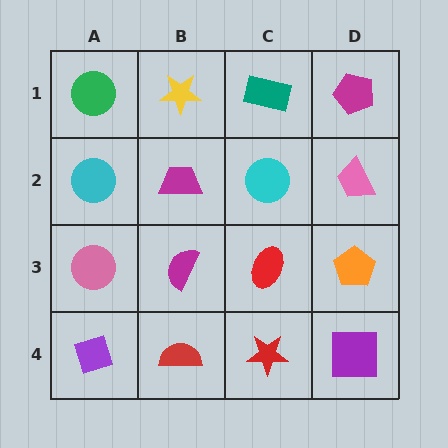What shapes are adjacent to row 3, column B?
A magenta trapezoid (row 2, column B), a red semicircle (row 4, column B), a pink circle (row 3, column A), a red ellipse (row 3, column C).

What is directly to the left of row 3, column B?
A pink circle.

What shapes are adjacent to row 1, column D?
A pink trapezoid (row 2, column D), a teal rectangle (row 1, column C).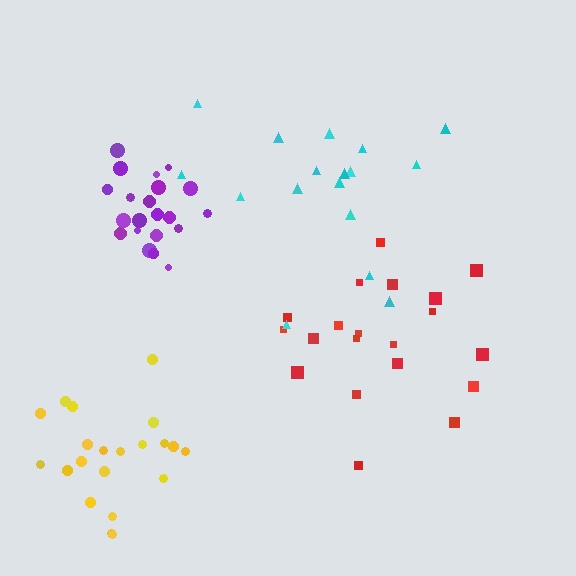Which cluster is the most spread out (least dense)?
Cyan.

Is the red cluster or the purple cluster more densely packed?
Purple.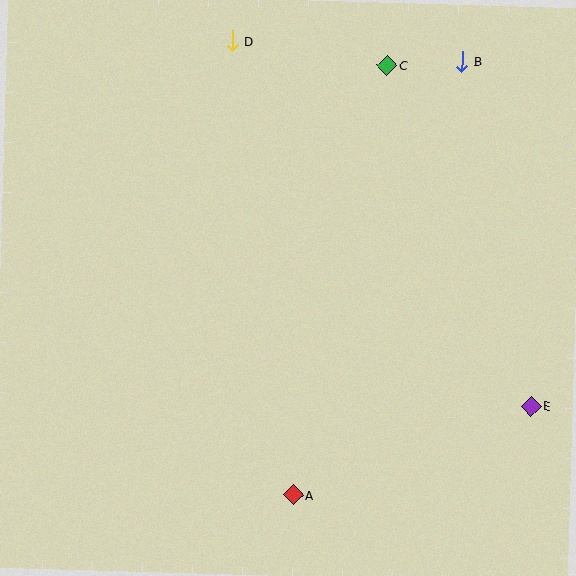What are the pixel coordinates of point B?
Point B is at (462, 62).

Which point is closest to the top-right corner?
Point B is closest to the top-right corner.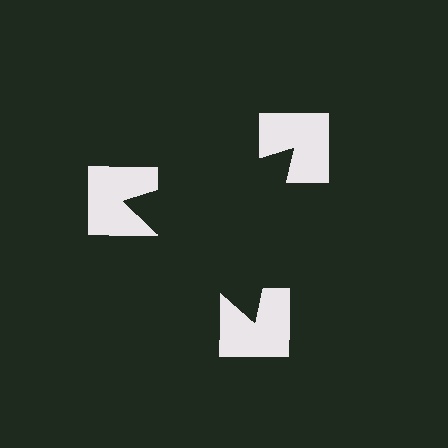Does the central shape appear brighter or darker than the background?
It typically appears slightly darker than the background, even though no actual brightness change is drawn.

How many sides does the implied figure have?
3 sides.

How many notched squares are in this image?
There are 3 — one at each vertex of the illusory triangle.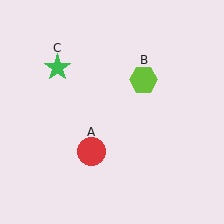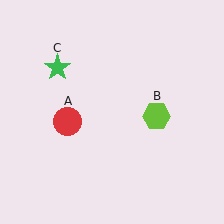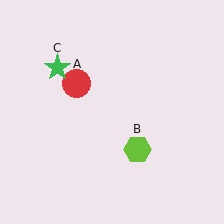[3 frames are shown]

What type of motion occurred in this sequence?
The red circle (object A), lime hexagon (object B) rotated clockwise around the center of the scene.